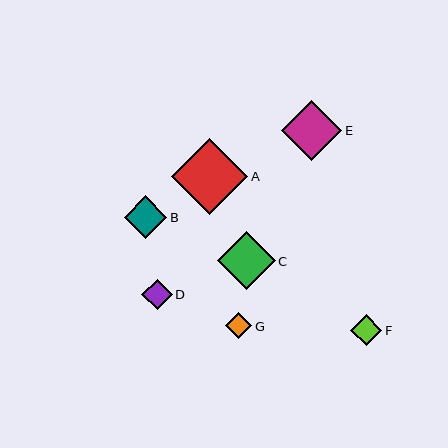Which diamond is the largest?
Diamond A is the largest with a size of approximately 76 pixels.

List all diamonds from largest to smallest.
From largest to smallest: A, E, C, B, F, D, G.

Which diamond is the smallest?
Diamond G is the smallest with a size of approximately 26 pixels.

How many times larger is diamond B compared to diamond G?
Diamond B is approximately 1.6 times the size of diamond G.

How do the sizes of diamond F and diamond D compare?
Diamond F and diamond D are approximately the same size.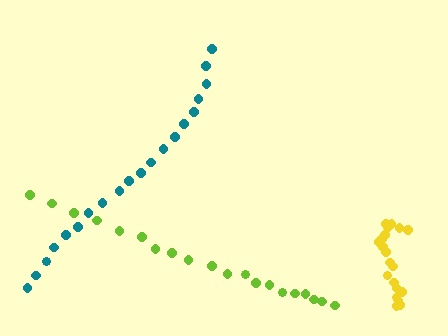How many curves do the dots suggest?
There are 3 distinct paths.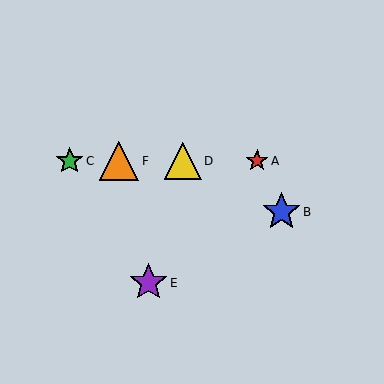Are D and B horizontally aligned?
No, D is at y≈161 and B is at y≈212.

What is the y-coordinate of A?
Object A is at y≈161.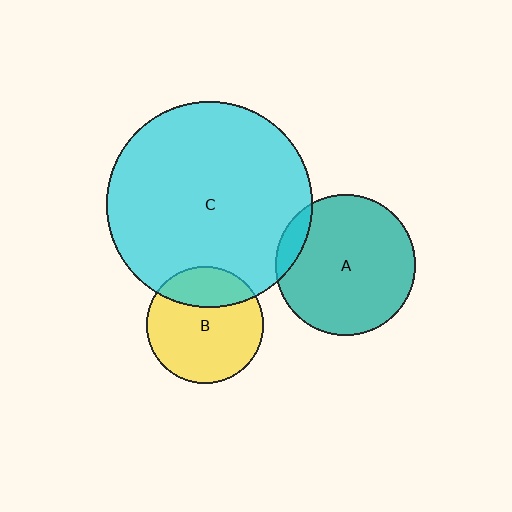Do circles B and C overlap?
Yes.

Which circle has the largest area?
Circle C (cyan).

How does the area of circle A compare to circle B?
Approximately 1.5 times.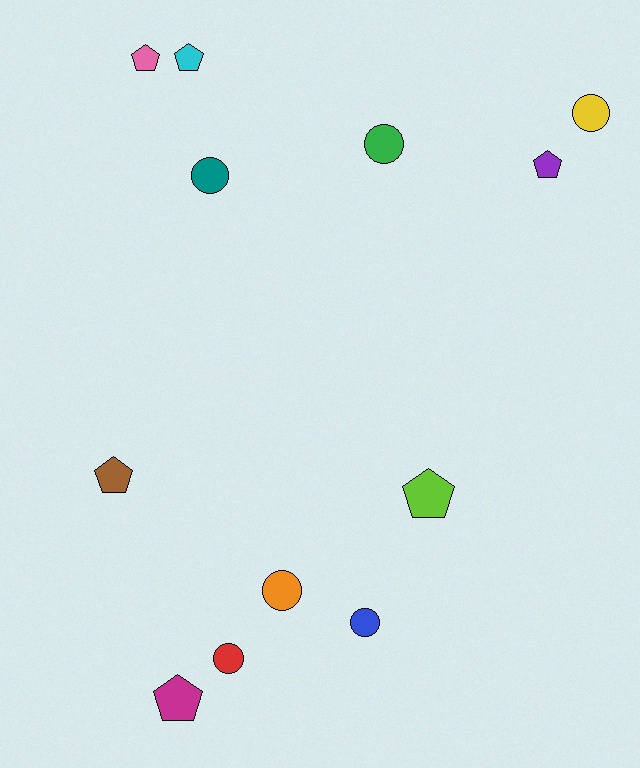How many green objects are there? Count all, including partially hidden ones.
There is 1 green object.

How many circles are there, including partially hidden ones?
There are 6 circles.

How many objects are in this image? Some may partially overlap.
There are 12 objects.